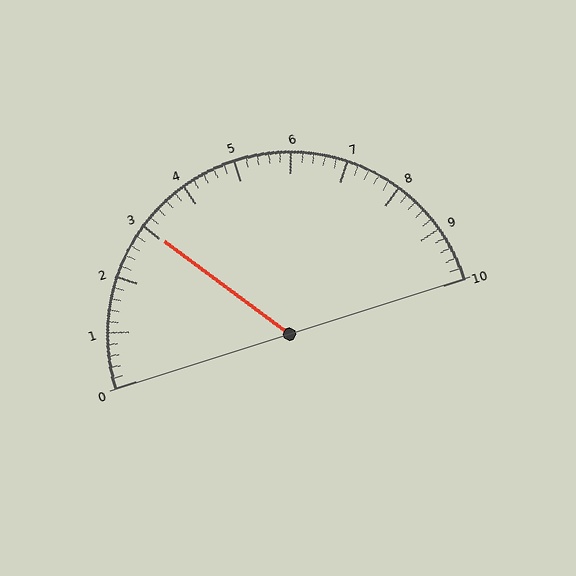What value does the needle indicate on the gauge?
The needle indicates approximately 3.0.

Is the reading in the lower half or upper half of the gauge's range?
The reading is in the lower half of the range (0 to 10).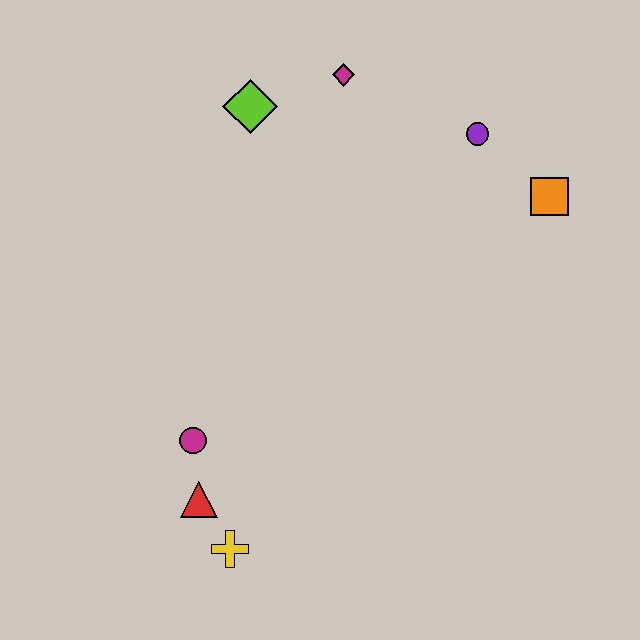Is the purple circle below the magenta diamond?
Yes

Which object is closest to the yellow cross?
The red triangle is closest to the yellow cross.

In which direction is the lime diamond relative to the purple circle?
The lime diamond is to the left of the purple circle.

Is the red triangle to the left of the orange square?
Yes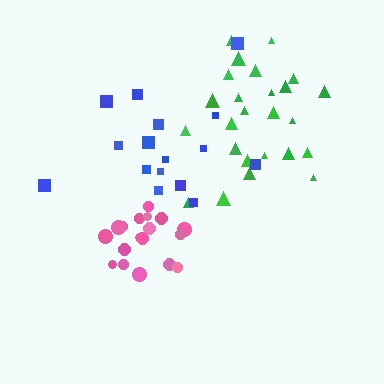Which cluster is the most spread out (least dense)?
Blue.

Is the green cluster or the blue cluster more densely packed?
Green.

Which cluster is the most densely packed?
Pink.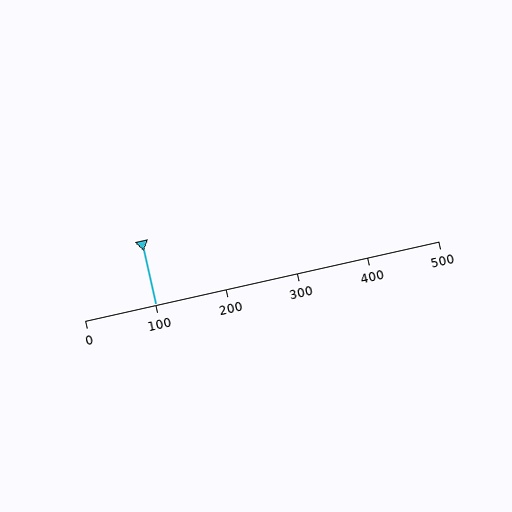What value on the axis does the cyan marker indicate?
The marker indicates approximately 100.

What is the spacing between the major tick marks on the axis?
The major ticks are spaced 100 apart.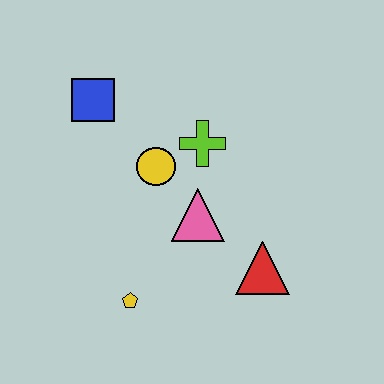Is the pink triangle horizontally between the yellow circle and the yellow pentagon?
No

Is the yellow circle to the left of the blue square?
No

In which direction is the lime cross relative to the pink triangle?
The lime cross is above the pink triangle.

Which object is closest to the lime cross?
The yellow circle is closest to the lime cross.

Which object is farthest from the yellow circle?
The red triangle is farthest from the yellow circle.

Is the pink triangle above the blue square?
No